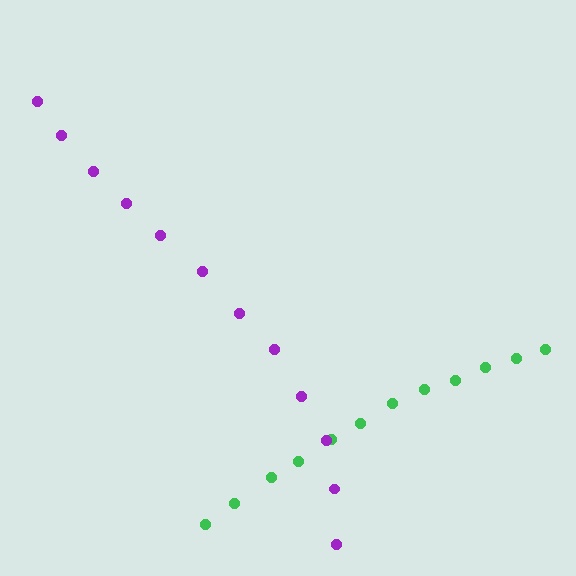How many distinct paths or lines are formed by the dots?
There are 2 distinct paths.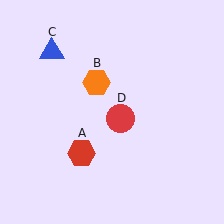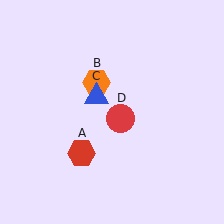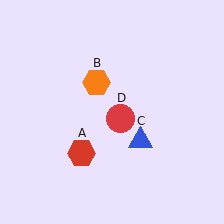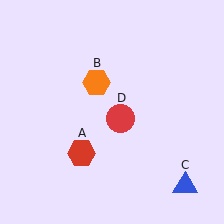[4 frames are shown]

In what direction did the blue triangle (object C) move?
The blue triangle (object C) moved down and to the right.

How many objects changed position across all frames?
1 object changed position: blue triangle (object C).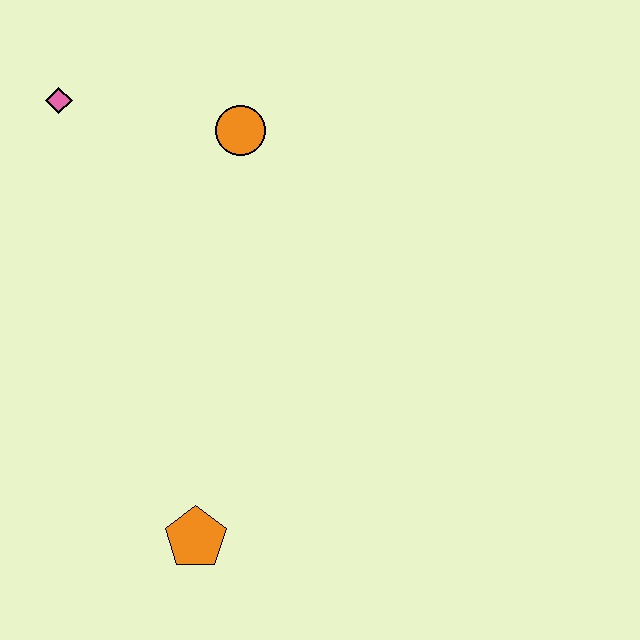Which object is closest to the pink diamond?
The orange circle is closest to the pink diamond.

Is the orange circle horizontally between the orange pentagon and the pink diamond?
No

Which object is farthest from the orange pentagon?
The pink diamond is farthest from the orange pentagon.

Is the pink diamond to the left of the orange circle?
Yes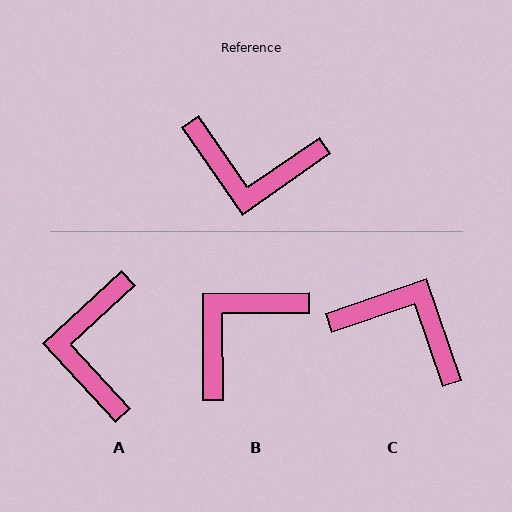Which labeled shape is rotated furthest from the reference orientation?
C, about 164 degrees away.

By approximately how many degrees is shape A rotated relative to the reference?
Approximately 82 degrees clockwise.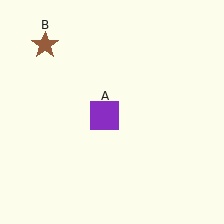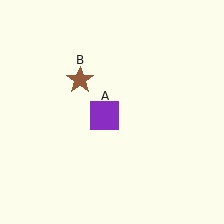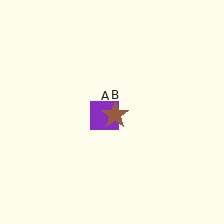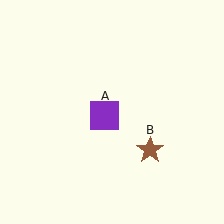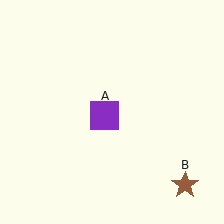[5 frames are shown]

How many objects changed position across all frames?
1 object changed position: brown star (object B).